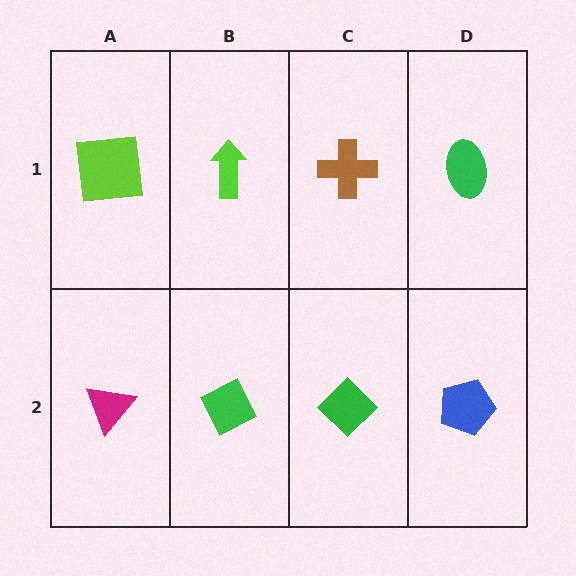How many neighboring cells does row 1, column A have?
2.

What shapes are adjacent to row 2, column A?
A lime square (row 1, column A), a green diamond (row 2, column B).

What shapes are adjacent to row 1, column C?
A green diamond (row 2, column C), a lime arrow (row 1, column B), a green ellipse (row 1, column D).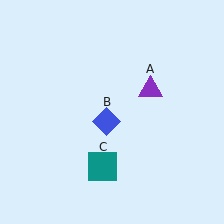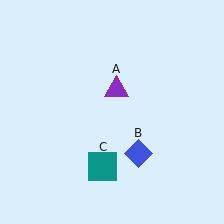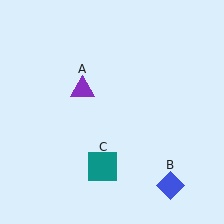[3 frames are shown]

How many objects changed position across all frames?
2 objects changed position: purple triangle (object A), blue diamond (object B).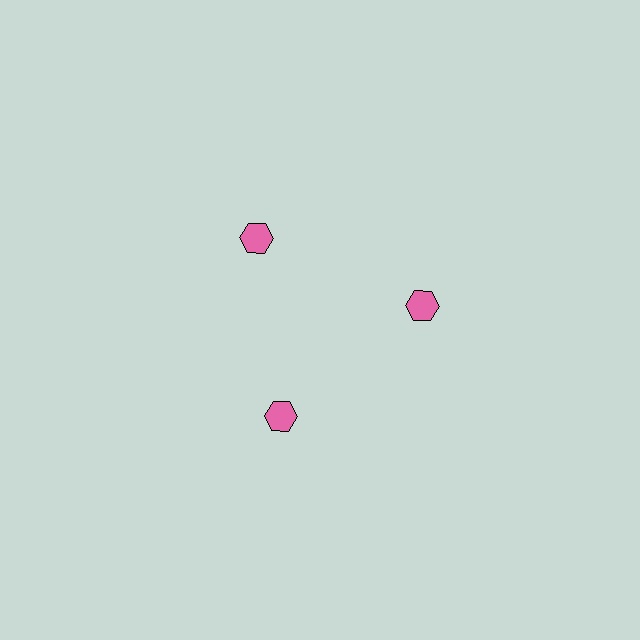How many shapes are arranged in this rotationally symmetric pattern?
There are 3 shapes, arranged in 3 groups of 1.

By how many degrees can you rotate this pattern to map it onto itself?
The pattern maps onto itself every 120 degrees of rotation.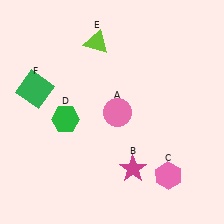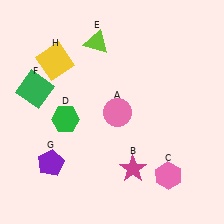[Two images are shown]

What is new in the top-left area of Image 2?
A yellow square (H) was added in the top-left area of Image 2.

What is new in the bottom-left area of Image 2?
A purple pentagon (G) was added in the bottom-left area of Image 2.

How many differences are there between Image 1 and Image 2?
There are 2 differences between the two images.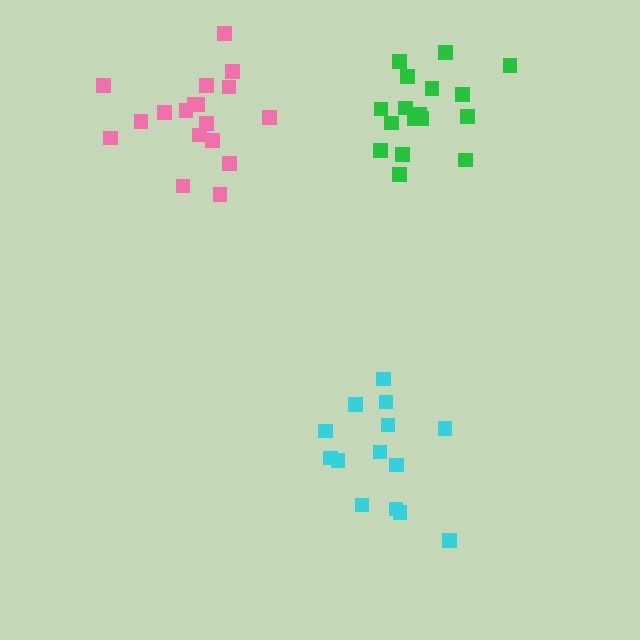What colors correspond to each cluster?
The clusters are colored: green, pink, cyan.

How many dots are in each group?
Group 1: 18 dots, Group 2: 18 dots, Group 3: 14 dots (50 total).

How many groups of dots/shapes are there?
There are 3 groups.